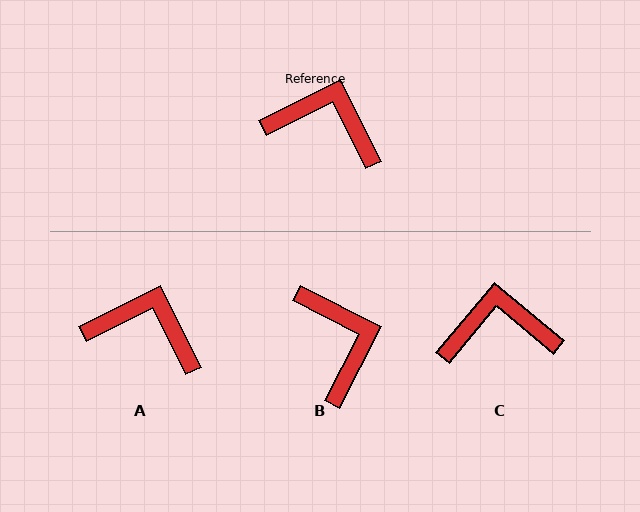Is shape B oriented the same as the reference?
No, it is off by about 53 degrees.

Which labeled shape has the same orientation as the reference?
A.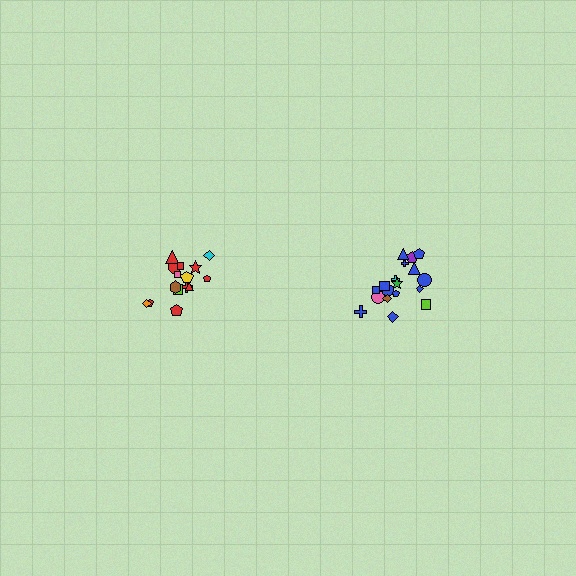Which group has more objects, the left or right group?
The right group.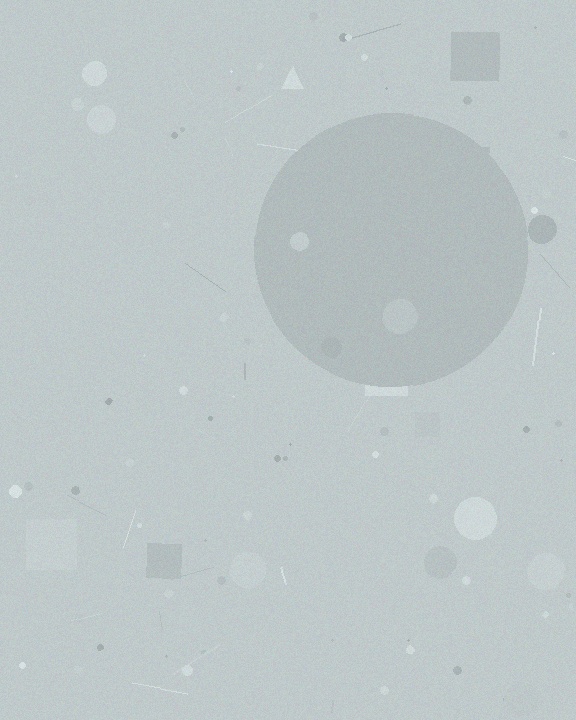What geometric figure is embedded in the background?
A circle is embedded in the background.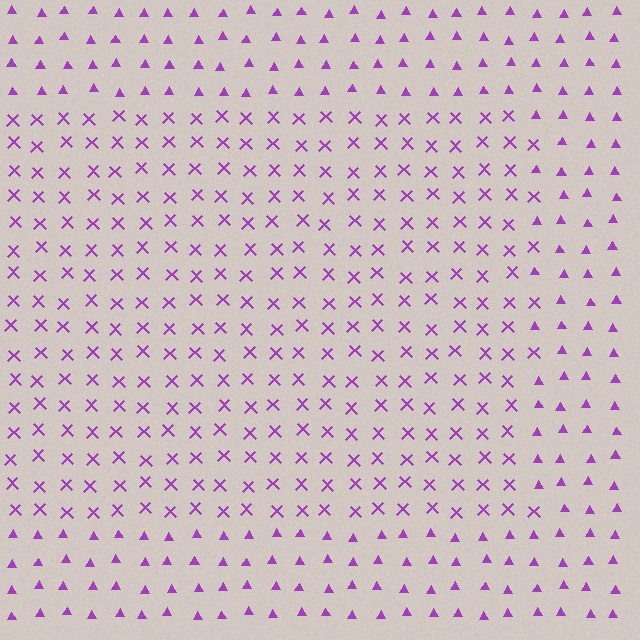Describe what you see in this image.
The image is filled with small purple elements arranged in a uniform grid. A rectangle-shaped region contains X marks, while the surrounding area contains triangles. The boundary is defined purely by the change in element shape.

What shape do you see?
I see a rectangle.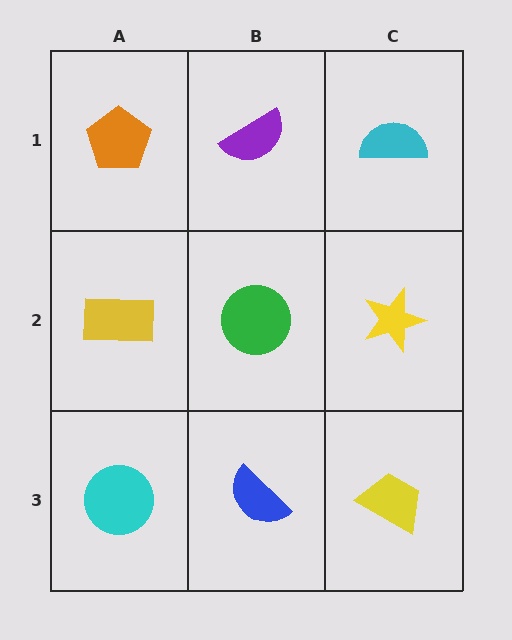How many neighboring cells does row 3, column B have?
3.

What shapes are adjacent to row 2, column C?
A cyan semicircle (row 1, column C), a yellow trapezoid (row 3, column C), a green circle (row 2, column B).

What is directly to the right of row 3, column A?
A blue semicircle.